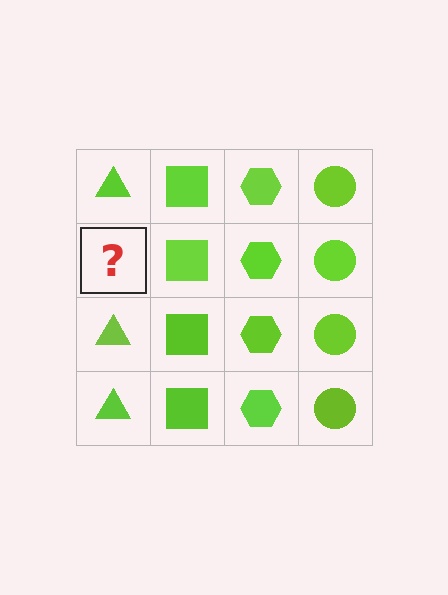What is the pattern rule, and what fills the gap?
The rule is that each column has a consistent shape. The gap should be filled with a lime triangle.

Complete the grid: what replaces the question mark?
The question mark should be replaced with a lime triangle.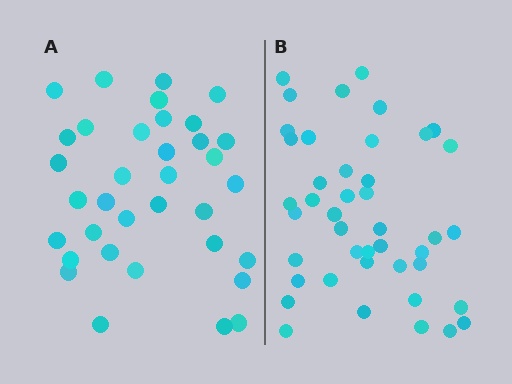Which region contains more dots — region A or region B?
Region B (the right region) has more dots.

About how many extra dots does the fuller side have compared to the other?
Region B has roughly 8 or so more dots than region A.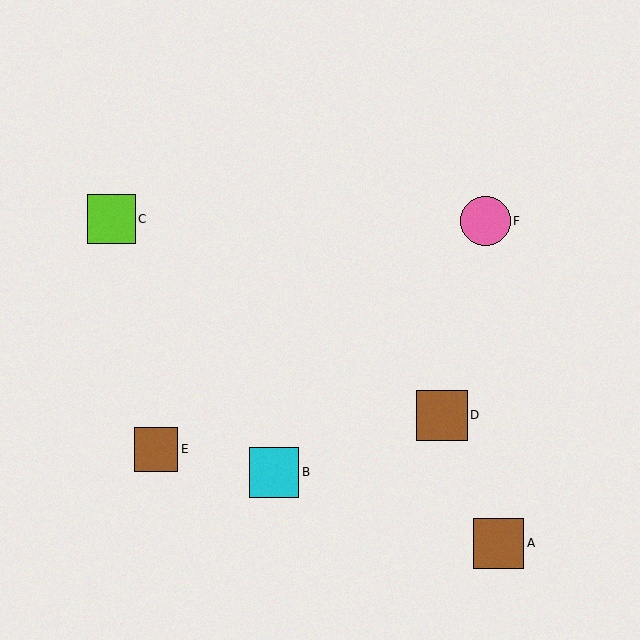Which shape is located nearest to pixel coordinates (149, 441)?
The brown square (labeled E) at (156, 449) is nearest to that location.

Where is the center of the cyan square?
The center of the cyan square is at (274, 472).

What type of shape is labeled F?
Shape F is a pink circle.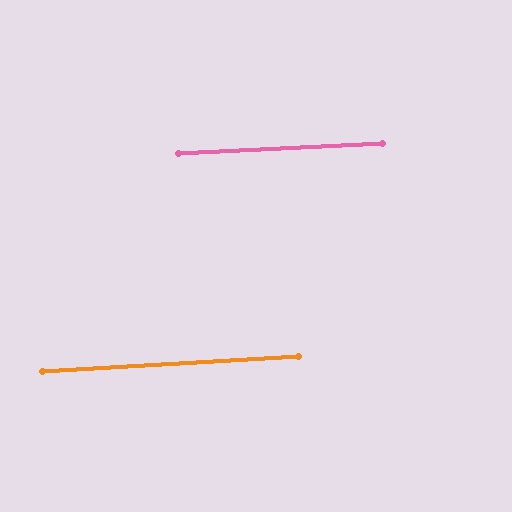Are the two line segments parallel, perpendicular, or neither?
Parallel — their directions differ by only 0.7°.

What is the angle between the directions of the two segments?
Approximately 1 degree.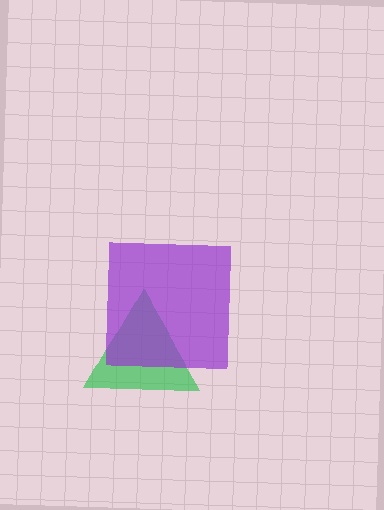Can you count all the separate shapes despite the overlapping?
Yes, there are 2 separate shapes.